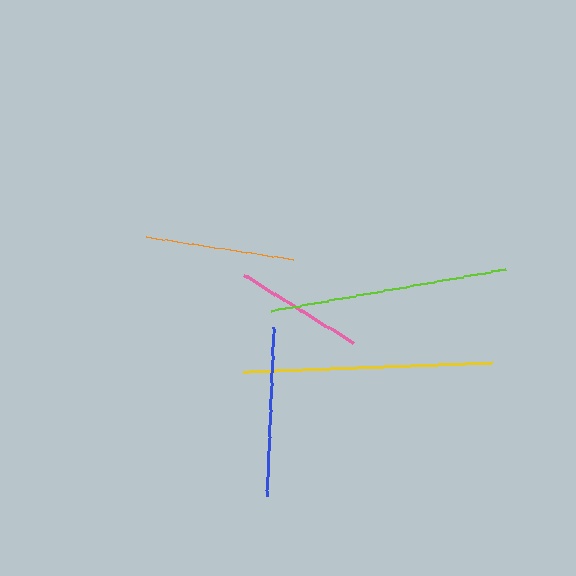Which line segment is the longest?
The yellow line is the longest at approximately 249 pixels.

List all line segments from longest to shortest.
From longest to shortest: yellow, lime, blue, orange, pink.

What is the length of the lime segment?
The lime segment is approximately 239 pixels long.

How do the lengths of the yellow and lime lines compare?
The yellow and lime lines are approximately the same length.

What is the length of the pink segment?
The pink segment is approximately 130 pixels long.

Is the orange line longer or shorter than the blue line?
The blue line is longer than the orange line.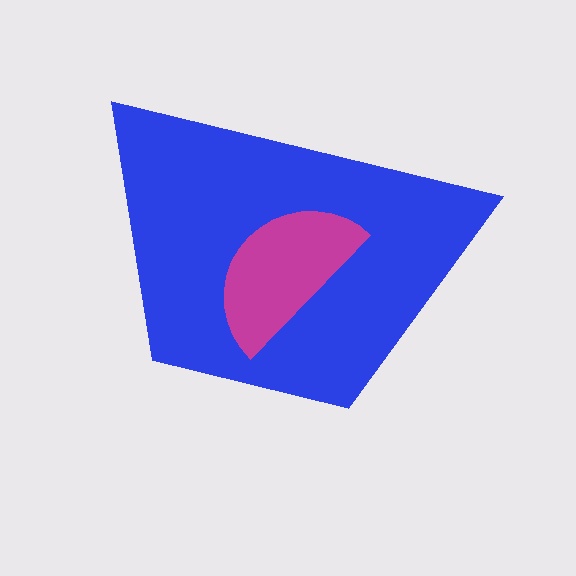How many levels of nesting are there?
2.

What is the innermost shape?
The magenta semicircle.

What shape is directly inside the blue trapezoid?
The magenta semicircle.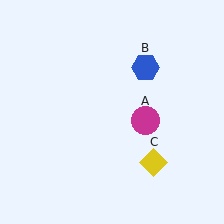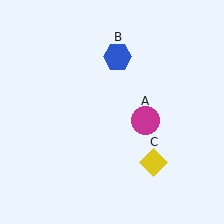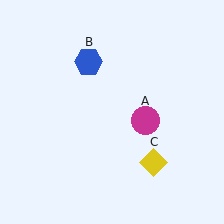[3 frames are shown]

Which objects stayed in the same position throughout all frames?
Magenta circle (object A) and yellow diamond (object C) remained stationary.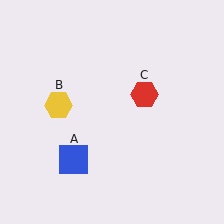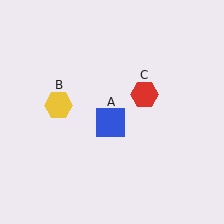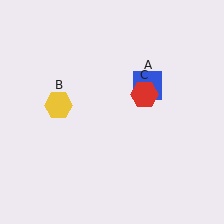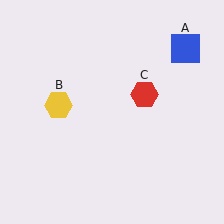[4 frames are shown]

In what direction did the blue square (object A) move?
The blue square (object A) moved up and to the right.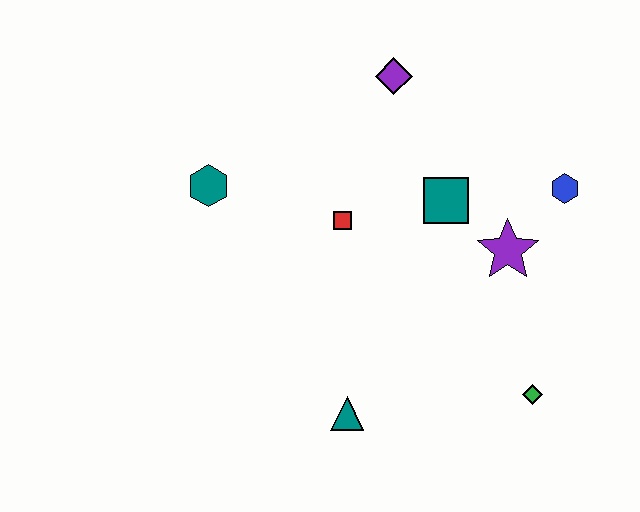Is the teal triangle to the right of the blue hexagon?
No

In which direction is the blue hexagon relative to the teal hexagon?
The blue hexagon is to the right of the teal hexagon.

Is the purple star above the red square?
No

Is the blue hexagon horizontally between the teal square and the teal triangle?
No